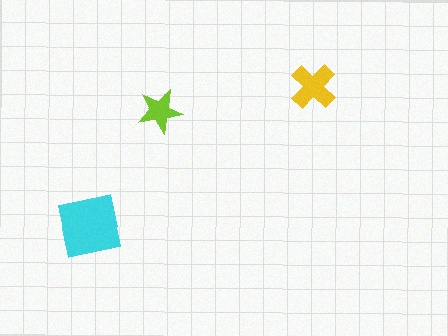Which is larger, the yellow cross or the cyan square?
The cyan square.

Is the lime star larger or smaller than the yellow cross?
Smaller.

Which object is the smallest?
The lime star.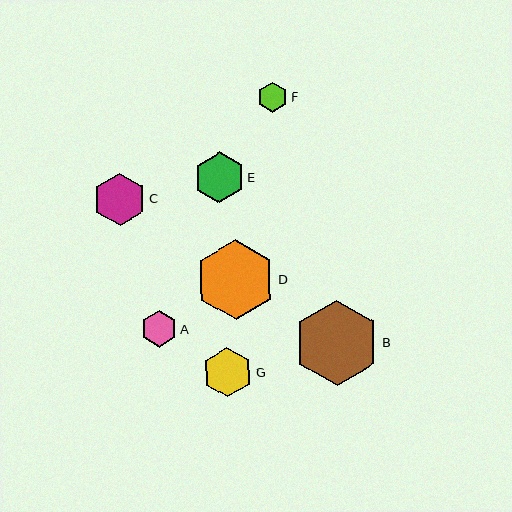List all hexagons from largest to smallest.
From largest to smallest: B, D, C, E, G, A, F.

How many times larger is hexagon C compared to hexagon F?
Hexagon C is approximately 1.8 times the size of hexagon F.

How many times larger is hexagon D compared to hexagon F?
Hexagon D is approximately 2.7 times the size of hexagon F.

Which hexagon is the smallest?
Hexagon F is the smallest with a size of approximately 30 pixels.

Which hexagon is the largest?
Hexagon B is the largest with a size of approximately 85 pixels.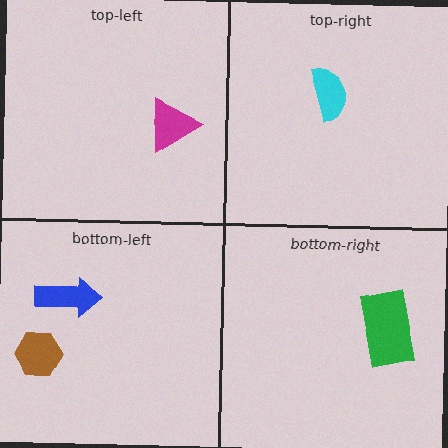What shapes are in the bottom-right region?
The green rectangle.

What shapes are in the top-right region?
The cyan semicircle.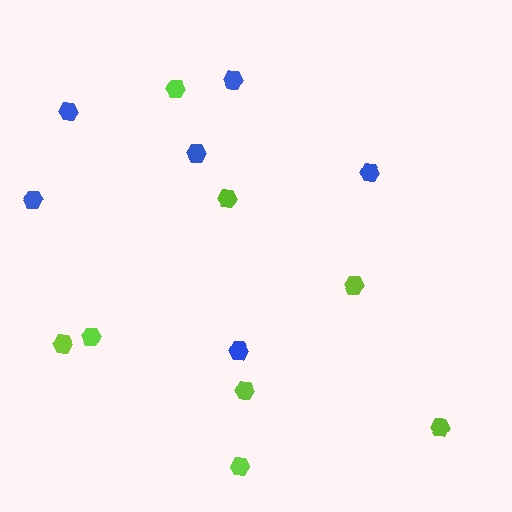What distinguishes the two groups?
There are 2 groups: one group of lime hexagons (8) and one group of blue hexagons (6).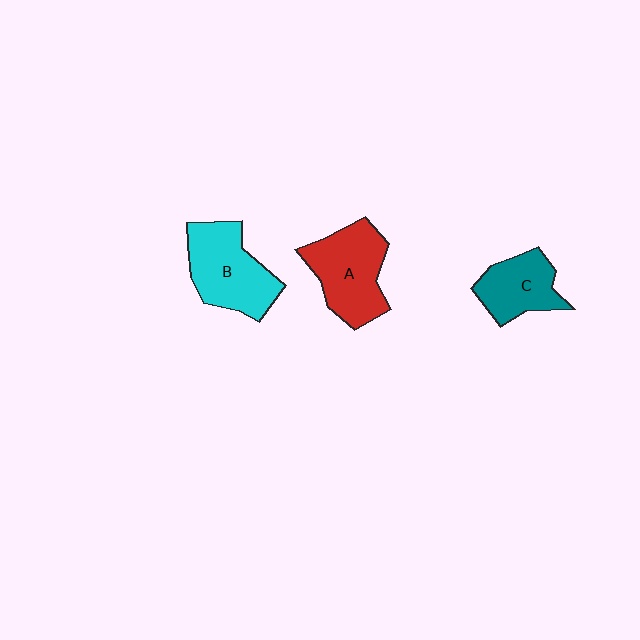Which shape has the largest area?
Shape B (cyan).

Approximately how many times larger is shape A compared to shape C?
Approximately 1.4 times.